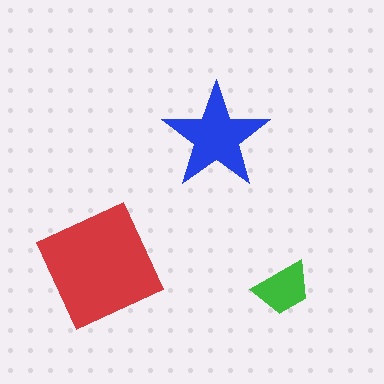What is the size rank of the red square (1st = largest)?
1st.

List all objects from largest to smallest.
The red square, the blue star, the green trapezoid.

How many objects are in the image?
There are 3 objects in the image.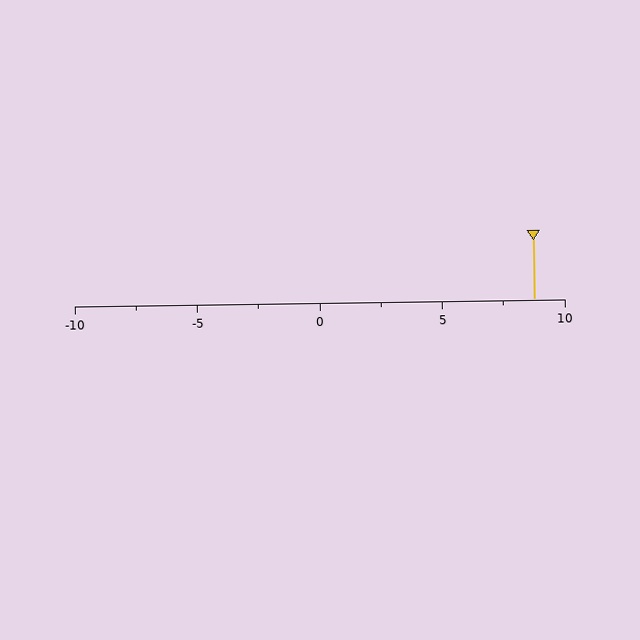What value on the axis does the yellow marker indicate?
The marker indicates approximately 8.8.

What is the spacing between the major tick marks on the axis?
The major ticks are spaced 5 apart.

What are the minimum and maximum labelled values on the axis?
The axis runs from -10 to 10.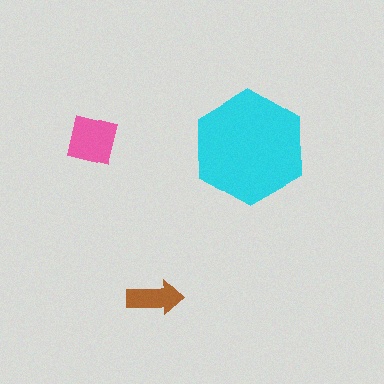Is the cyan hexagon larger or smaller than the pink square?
Larger.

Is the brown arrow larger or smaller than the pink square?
Smaller.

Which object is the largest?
The cyan hexagon.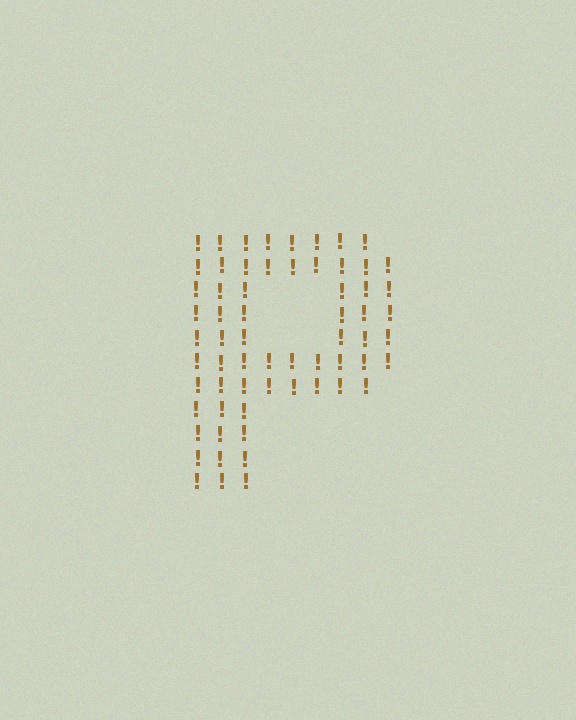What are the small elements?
The small elements are exclamation marks.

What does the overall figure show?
The overall figure shows the letter P.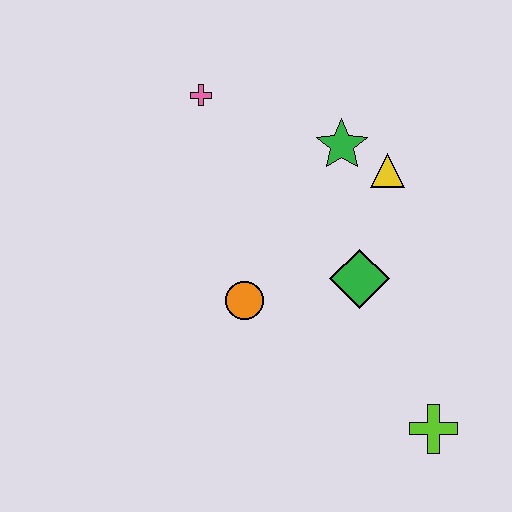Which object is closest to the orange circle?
The green diamond is closest to the orange circle.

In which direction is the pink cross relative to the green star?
The pink cross is to the left of the green star.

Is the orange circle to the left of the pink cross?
No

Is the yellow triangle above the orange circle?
Yes